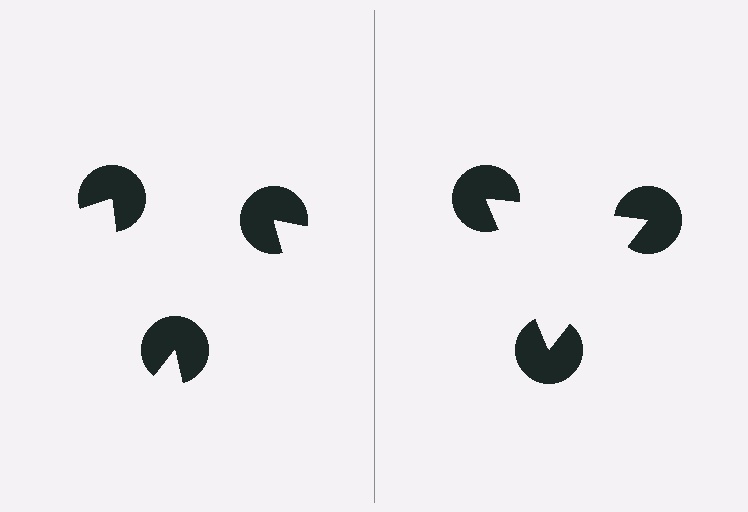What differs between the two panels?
The pac-man discs are positioned identically on both sides; only the wedge orientations differ. On the right they align to a triangle; on the left they are misaligned.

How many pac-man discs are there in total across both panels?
6 — 3 on each side.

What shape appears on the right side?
An illusory triangle.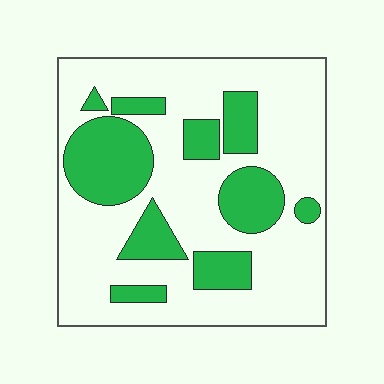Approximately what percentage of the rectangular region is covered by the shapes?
Approximately 30%.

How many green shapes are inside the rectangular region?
10.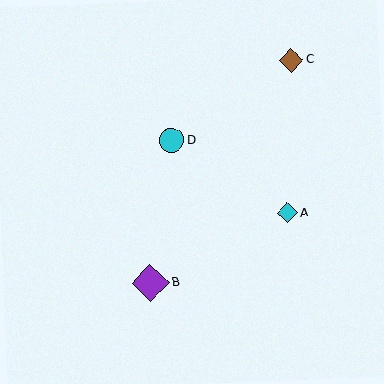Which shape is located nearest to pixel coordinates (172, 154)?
The cyan circle (labeled D) at (172, 141) is nearest to that location.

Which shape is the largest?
The purple diamond (labeled B) is the largest.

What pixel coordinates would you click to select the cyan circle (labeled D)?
Click at (172, 141) to select the cyan circle D.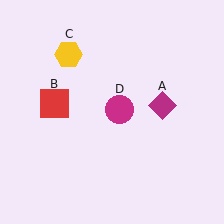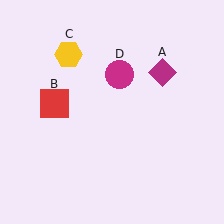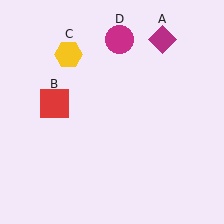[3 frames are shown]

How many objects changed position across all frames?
2 objects changed position: magenta diamond (object A), magenta circle (object D).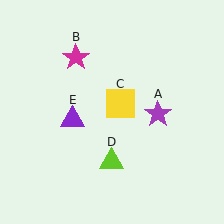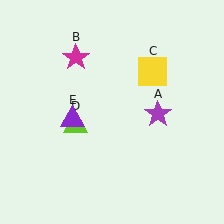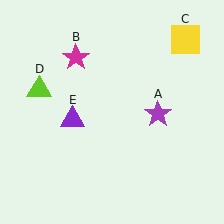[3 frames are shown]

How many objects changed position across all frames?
2 objects changed position: yellow square (object C), lime triangle (object D).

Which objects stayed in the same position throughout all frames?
Purple star (object A) and magenta star (object B) and purple triangle (object E) remained stationary.